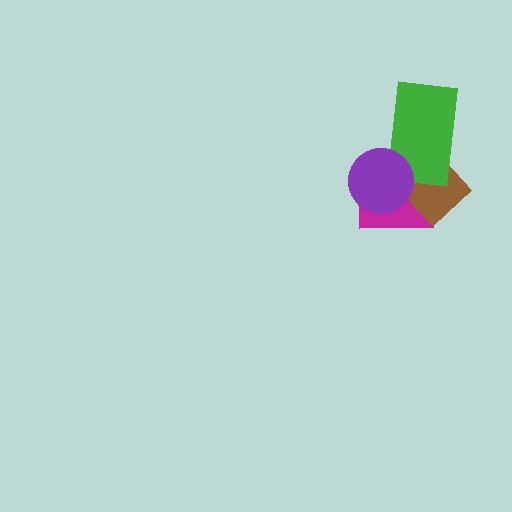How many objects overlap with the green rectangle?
3 objects overlap with the green rectangle.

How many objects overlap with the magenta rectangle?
3 objects overlap with the magenta rectangle.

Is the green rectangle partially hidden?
Yes, it is partially covered by another shape.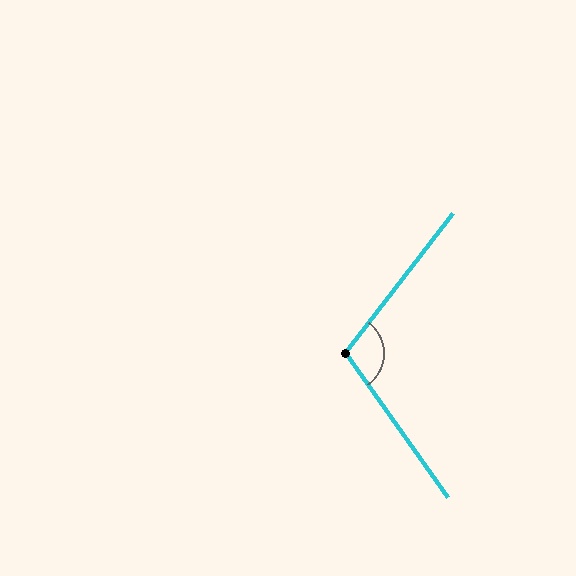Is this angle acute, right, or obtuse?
It is obtuse.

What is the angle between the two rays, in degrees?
Approximately 107 degrees.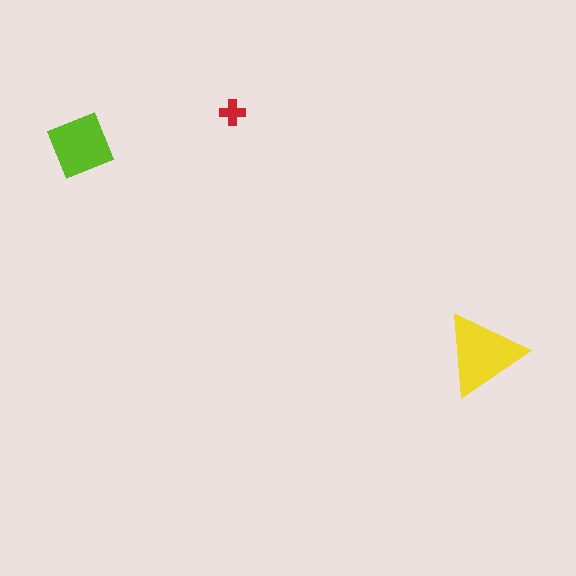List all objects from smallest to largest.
The red cross, the lime diamond, the yellow triangle.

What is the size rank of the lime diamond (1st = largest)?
2nd.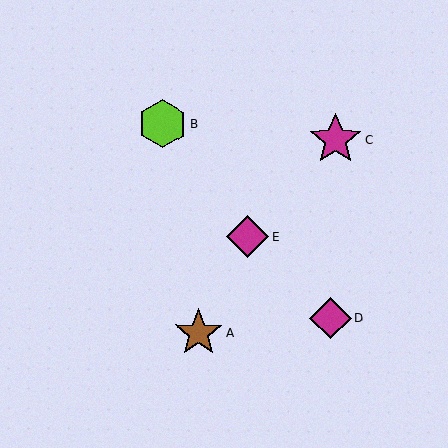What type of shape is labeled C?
Shape C is a magenta star.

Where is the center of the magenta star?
The center of the magenta star is at (335, 140).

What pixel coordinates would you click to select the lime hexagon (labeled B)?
Click at (163, 124) to select the lime hexagon B.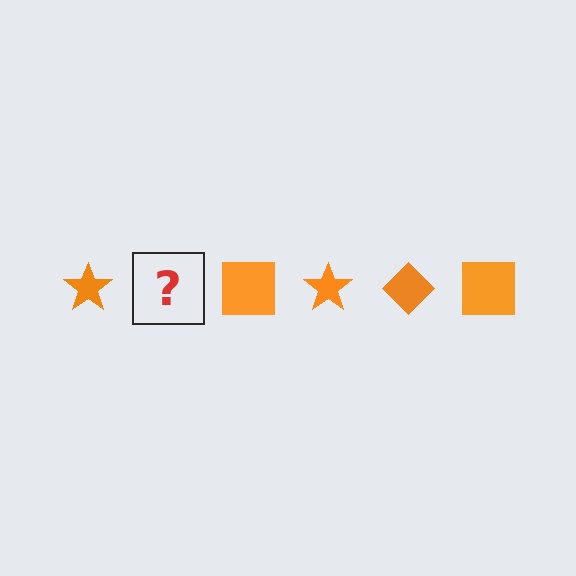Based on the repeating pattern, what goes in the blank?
The blank should be an orange diamond.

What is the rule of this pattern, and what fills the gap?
The rule is that the pattern cycles through star, diamond, square shapes in orange. The gap should be filled with an orange diamond.